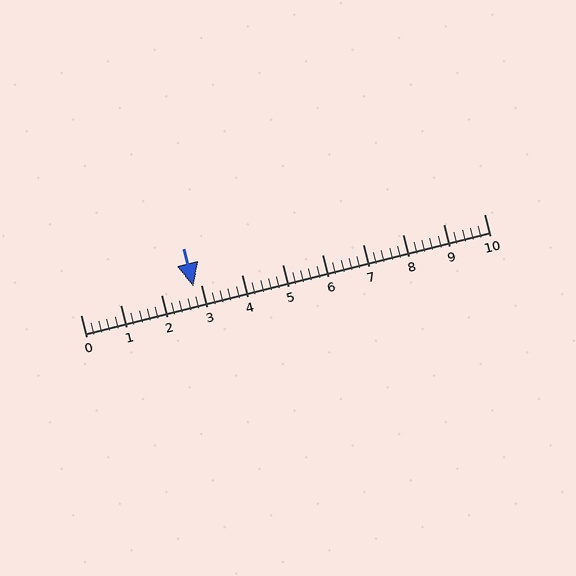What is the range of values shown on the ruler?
The ruler shows values from 0 to 10.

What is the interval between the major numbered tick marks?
The major tick marks are spaced 1 units apart.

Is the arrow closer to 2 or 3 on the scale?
The arrow is closer to 3.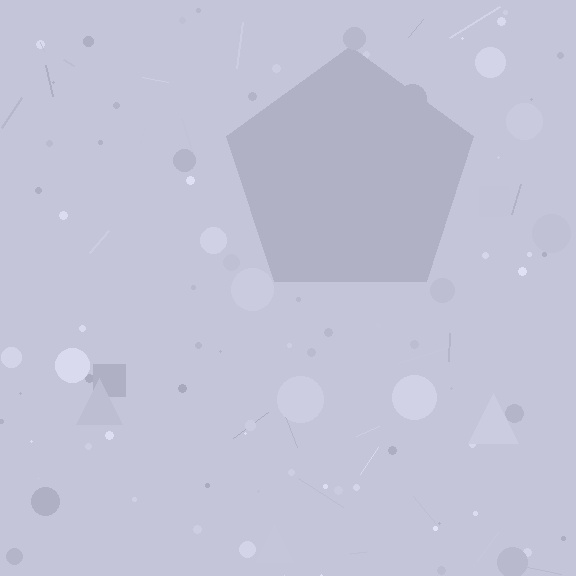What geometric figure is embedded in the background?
A pentagon is embedded in the background.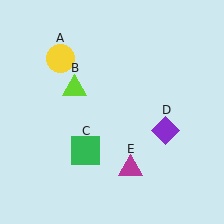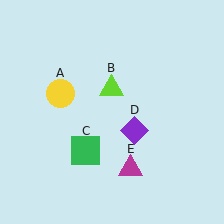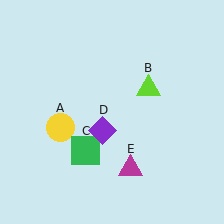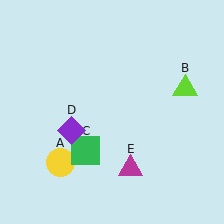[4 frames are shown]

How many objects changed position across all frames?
3 objects changed position: yellow circle (object A), lime triangle (object B), purple diamond (object D).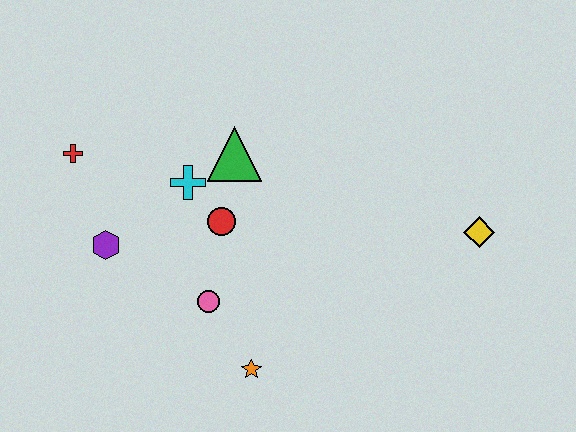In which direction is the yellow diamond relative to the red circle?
The yellow diamond is to the right of the red circle.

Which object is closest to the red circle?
The cyan cross is closest to the red circle.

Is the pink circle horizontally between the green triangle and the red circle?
No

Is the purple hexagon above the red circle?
No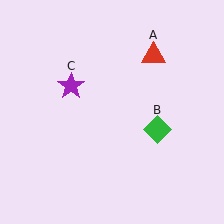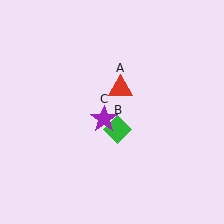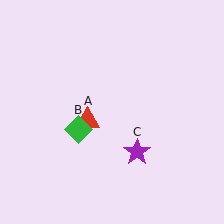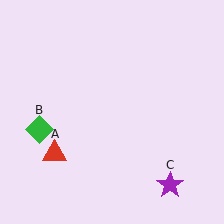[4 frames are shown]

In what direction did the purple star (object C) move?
The purple star (object C) moved down and to the right.